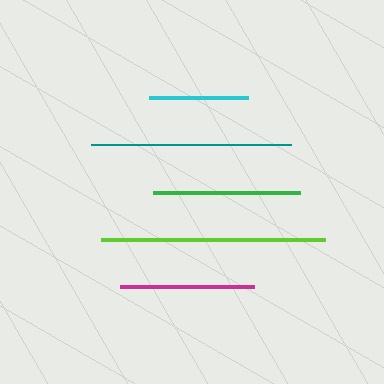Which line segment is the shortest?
The cyan line is the shortest at approximately 99 pixels.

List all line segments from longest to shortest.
From longest to shortest: lime, teal, green, magenta, cyan.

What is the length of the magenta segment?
The magenta segment is approximately 134 pixels long.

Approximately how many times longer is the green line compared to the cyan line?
The green line is approximately 1.5 times the length of the cyan line.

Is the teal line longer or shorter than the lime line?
The lime line is longer than the teal line.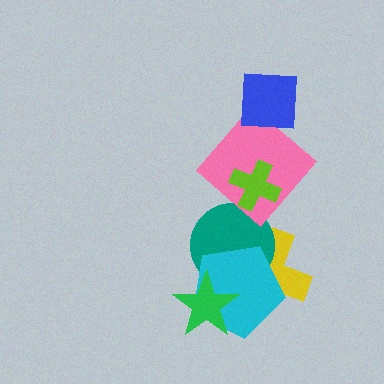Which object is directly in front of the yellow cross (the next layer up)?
The teal circle is directly in front of the yellow cross.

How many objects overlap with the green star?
3 objects overlap with the green star.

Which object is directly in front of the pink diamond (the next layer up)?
The blue square is directly in front of the pink diamond.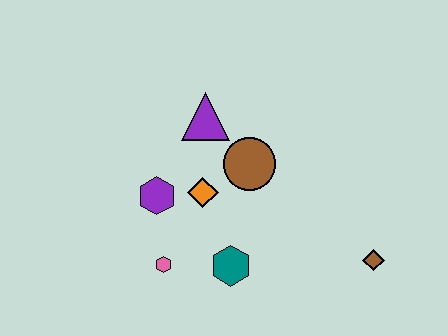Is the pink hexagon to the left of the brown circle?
Yes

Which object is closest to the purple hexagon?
The orange diamond is closest to the purple hexagon.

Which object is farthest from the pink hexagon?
The brown diamond is farthest from the pink hexagon.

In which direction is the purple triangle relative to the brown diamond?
The purple triangle is to the left of the brown diamond.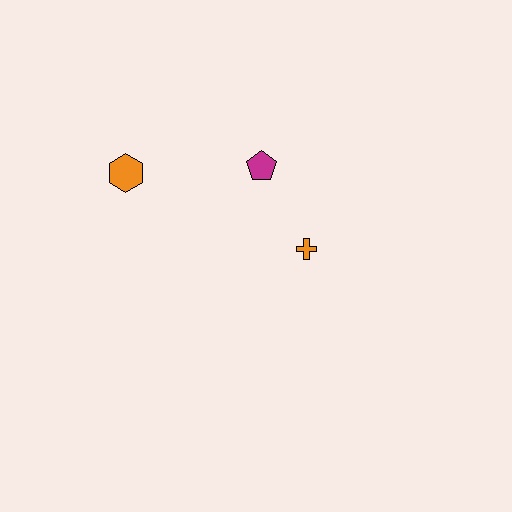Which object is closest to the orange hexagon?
The magenta pentagon is closest to the orange hexagon.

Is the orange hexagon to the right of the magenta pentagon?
No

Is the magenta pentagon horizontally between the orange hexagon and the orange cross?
Yes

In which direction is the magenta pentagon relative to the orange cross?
The magenta pentagon is above the orange cross.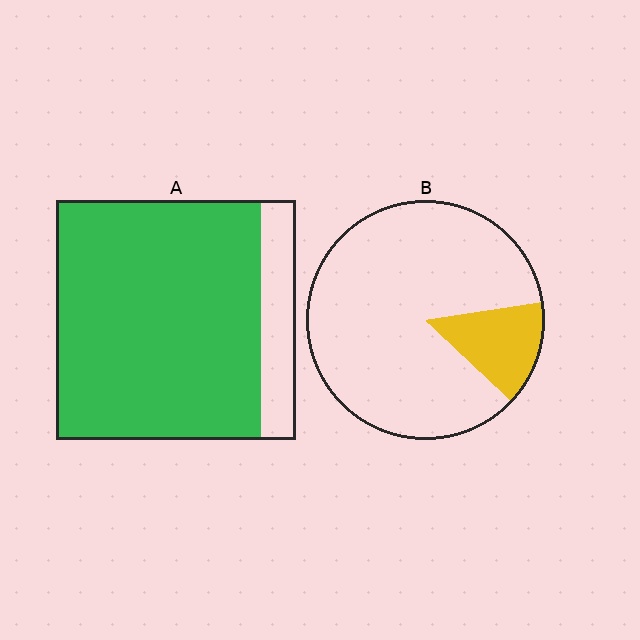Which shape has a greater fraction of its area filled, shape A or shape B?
Shape A.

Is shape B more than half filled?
No.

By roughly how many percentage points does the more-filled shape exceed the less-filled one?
By roughly 70 percentage points (A over B).